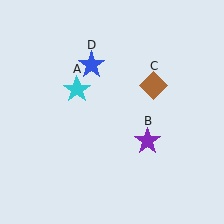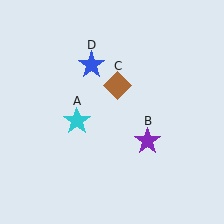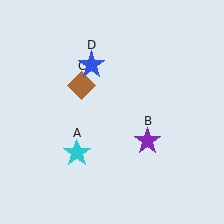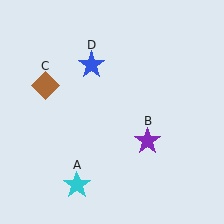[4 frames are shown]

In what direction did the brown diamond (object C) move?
The brown diamond (object C) moved left.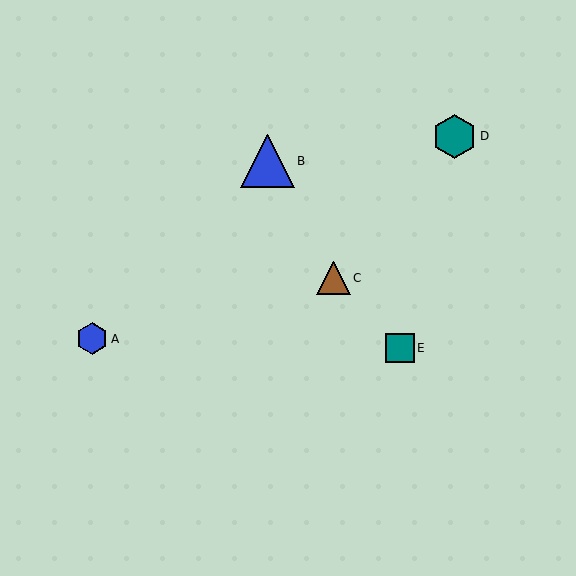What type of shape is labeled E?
Shape E is a teal square.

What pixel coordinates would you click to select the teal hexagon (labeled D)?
Click at (455, 136) to select the teal hexagon D.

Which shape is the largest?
The blue triangle (labeled B) is the largest.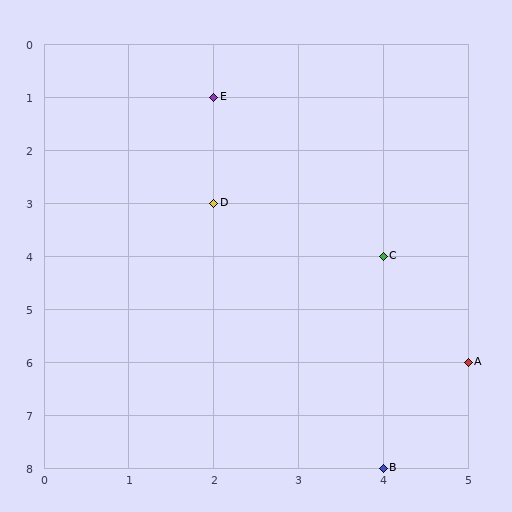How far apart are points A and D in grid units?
Points A and D are 3 columns and 3 rows apart (about 4.2 grid units diagonally).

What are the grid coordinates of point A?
Point A is at grid coordinates (5, 6).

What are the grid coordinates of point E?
Point E is at grid coordinates (2, 1).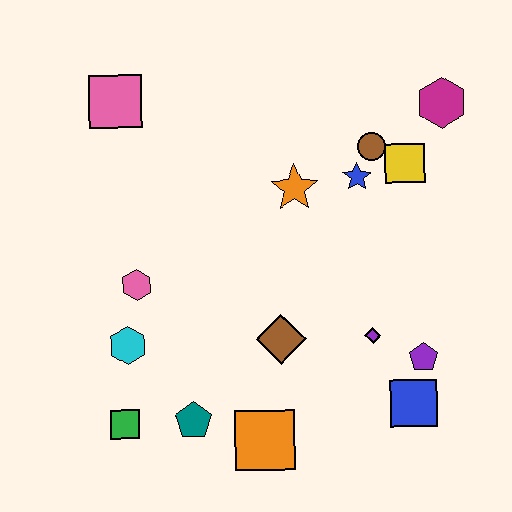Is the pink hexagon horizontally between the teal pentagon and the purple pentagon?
No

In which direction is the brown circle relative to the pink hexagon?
The brown circle is to the right of the pink hexagon.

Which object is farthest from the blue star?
The green square is farthest from the blue star.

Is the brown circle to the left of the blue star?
No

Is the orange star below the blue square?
No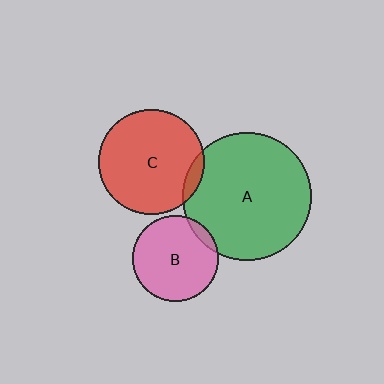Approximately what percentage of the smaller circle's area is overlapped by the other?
Approximately 5%.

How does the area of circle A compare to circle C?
Approximately 1.5 times.